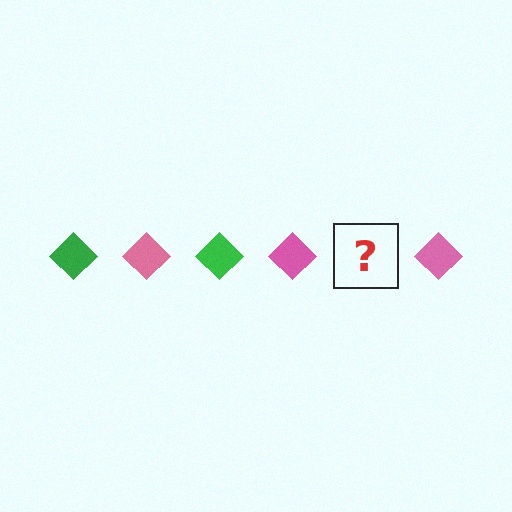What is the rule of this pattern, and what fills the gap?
The rule is that the pattern cycles through green, pink diamonds. The gap should be filled with a green diamond.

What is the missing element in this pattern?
The missing element is a green diamond.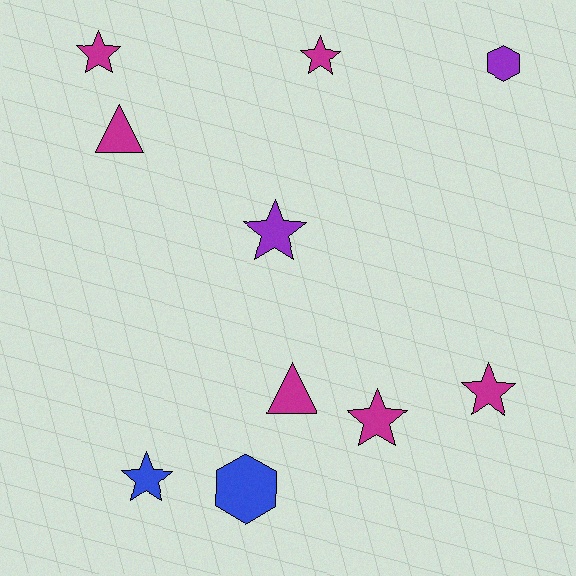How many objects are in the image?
There are 10 objects.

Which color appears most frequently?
Magenta, with 6 objects.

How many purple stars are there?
There is 1 purple star.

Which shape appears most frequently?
Star, with 6 objects.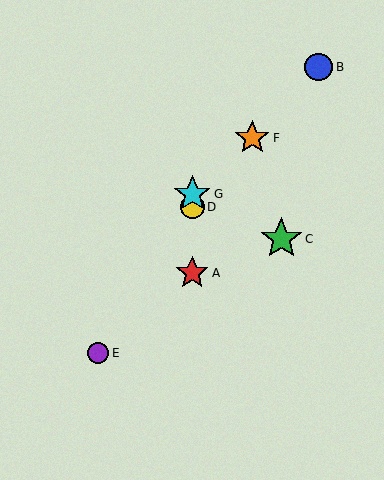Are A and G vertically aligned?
Yes, both are at x≈192.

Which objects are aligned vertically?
Objects A, D, G are aligned vertically.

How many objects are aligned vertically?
3 objects (A, D, G) are aligned vertically.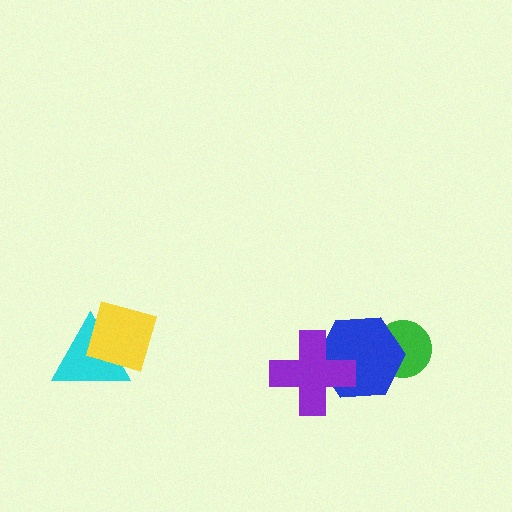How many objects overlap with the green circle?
1 object overlaps with the green circle.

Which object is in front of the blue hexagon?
The purple cross is in front of the blue hexagon.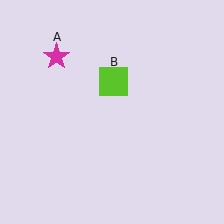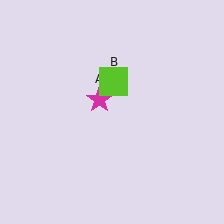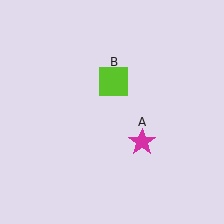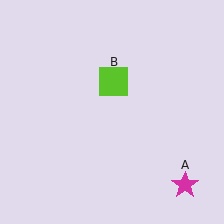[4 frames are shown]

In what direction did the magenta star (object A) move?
The magenta star (object A) moved down and to the right.